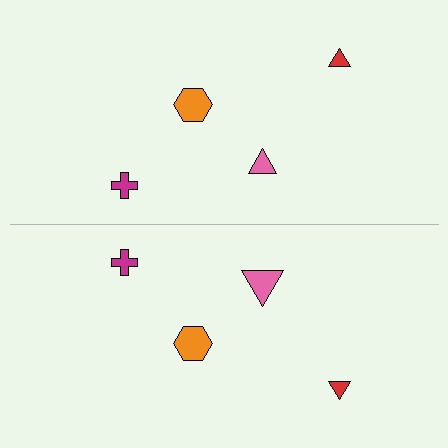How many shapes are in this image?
There are 8 shapes in this image.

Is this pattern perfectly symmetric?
No, the pattern is not perfectly symmetric. The pink triangle on the bottom side has a different size than its mirror counterpart.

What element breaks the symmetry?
The pink triangle on the bottom side has a different size than its mirror counterpart.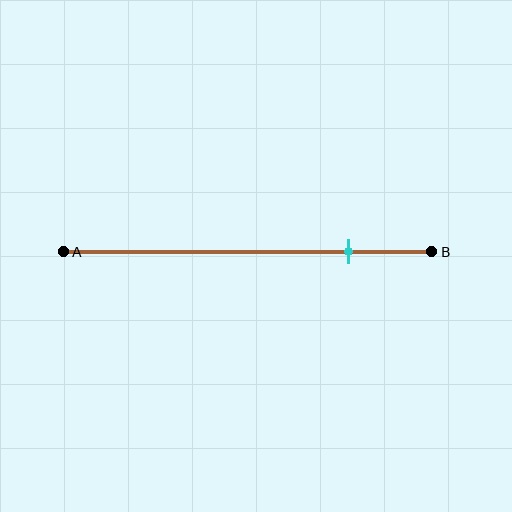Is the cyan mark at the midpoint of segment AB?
No, the mark is at about 75% from A, not at the 50% midpoint.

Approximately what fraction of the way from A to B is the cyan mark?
The cyan mark is approximately 75% of the way from A to B.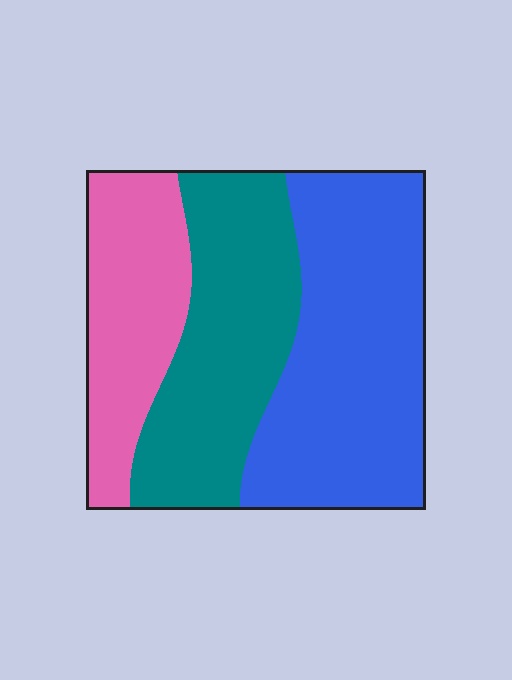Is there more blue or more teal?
Blue.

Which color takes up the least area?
Pink, at roughly 25%.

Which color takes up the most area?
Blue, at roughly 45%.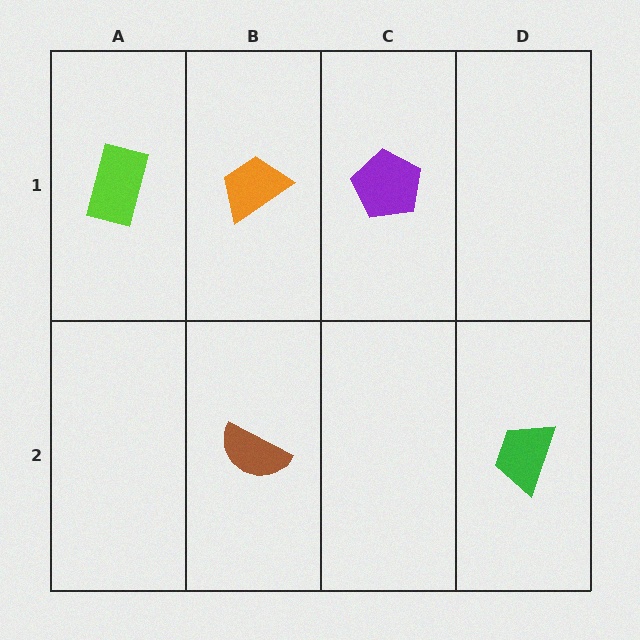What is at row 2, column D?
A green trapezoid.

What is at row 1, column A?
A lime rectangle.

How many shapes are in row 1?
3 shapes.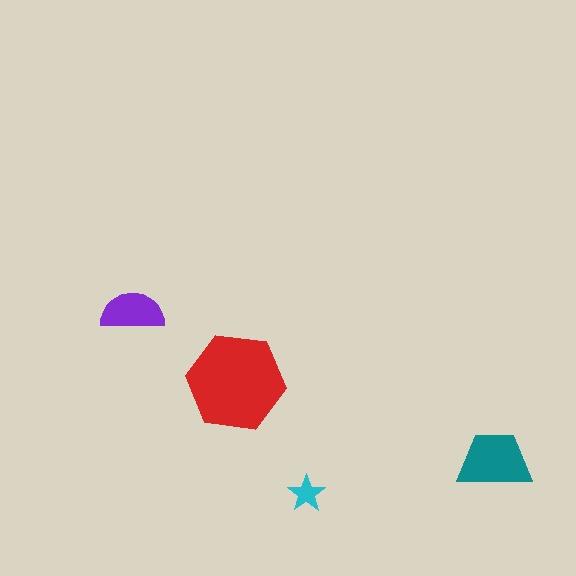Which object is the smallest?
The cyan star.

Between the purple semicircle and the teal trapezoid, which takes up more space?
The teal trapezoid.